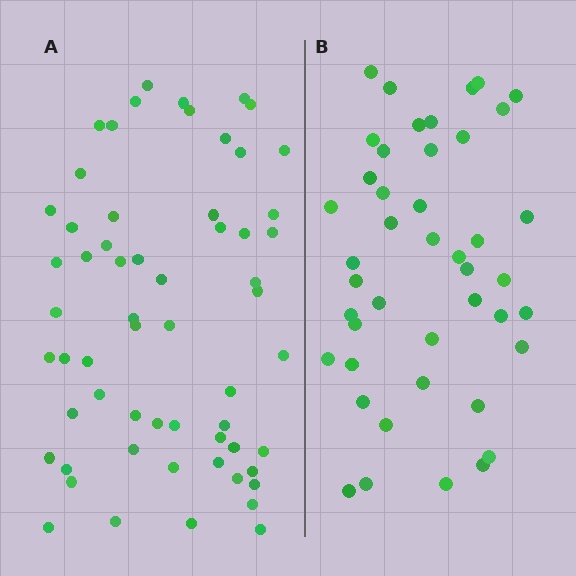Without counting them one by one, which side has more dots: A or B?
Region A (the left region) has more dots.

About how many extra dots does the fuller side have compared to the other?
Region A has approximately 15 more dots than region B.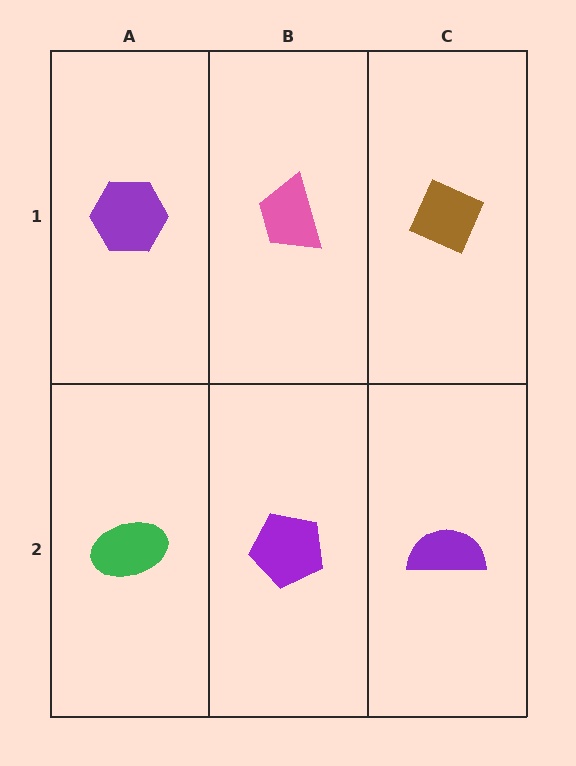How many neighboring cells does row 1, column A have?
2.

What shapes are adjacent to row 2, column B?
A pink trapezoid (row 1, column B), a green ellipse (row 2, column A), a purple semicircle (row 2, column C).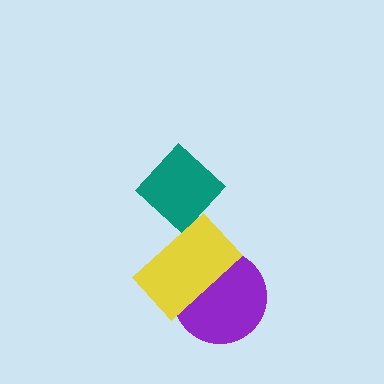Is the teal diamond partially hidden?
Yes, it is partially covered by another shape.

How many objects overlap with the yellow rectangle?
2 objects overlap with the yellow rectangle.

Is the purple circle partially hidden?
Yes, it is partially covered by another shape.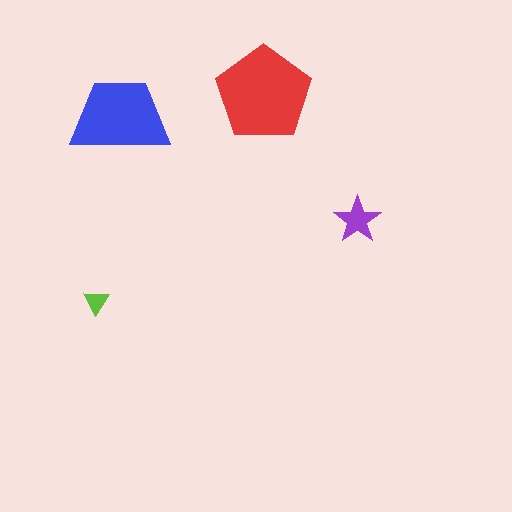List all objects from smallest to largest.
The lime triangle, the purple star, the blue trapezoid, the red pentagon.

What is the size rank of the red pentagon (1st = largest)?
1st.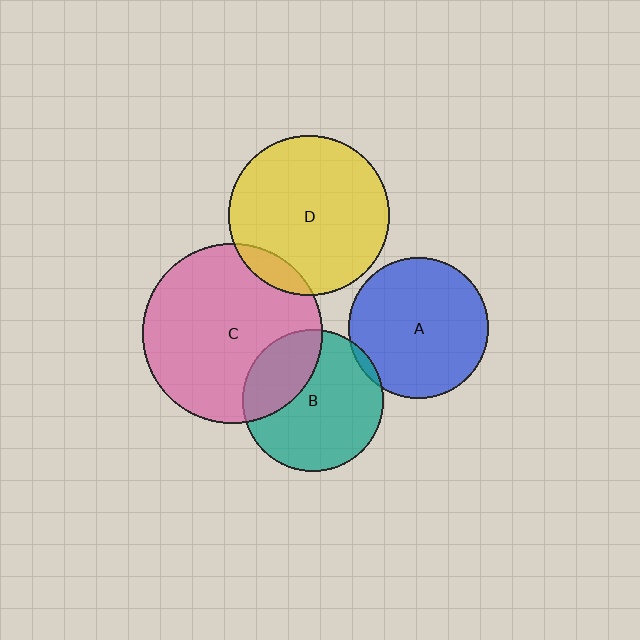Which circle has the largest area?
Circle C (pink).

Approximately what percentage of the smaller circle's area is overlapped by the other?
Approximately 5%.